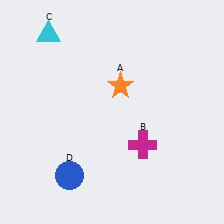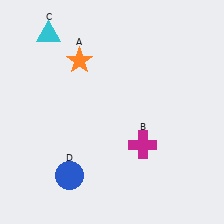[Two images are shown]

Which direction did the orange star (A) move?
The orange star (A) moved left.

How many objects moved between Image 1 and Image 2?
1 object moved between the two images.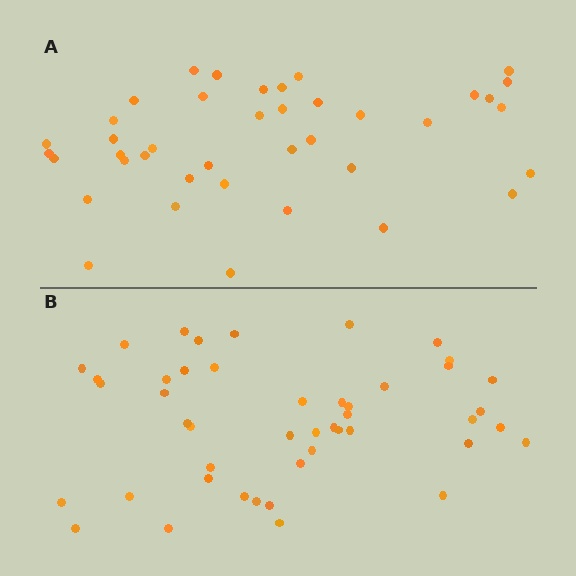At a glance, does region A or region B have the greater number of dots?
Region B (the bottom region) has more dots.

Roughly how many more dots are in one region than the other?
Region B has about 6 more dots than region A.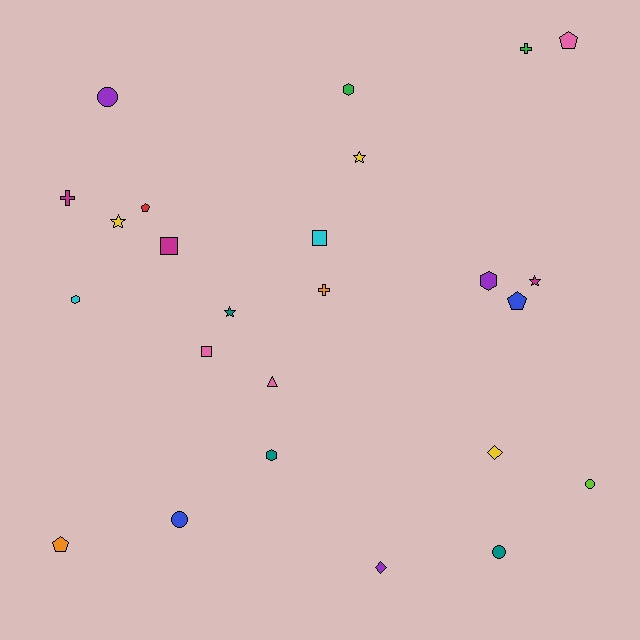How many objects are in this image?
There are 25 objects.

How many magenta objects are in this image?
There are 3 magenta objects.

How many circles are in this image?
There are 4 circles.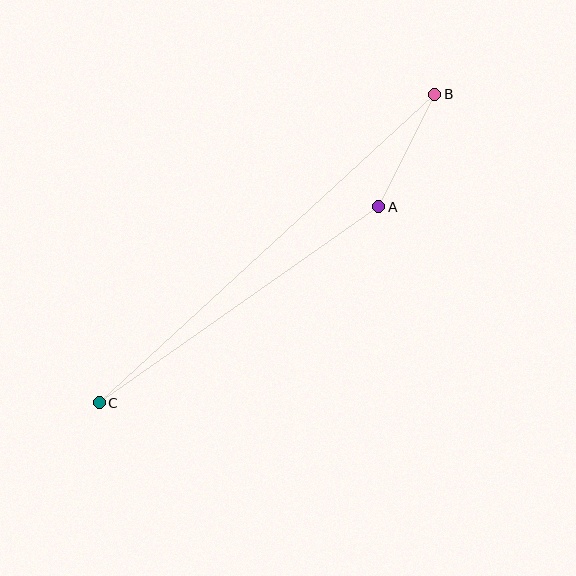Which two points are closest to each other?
Points A and B are closest to each other.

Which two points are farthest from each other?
Points B and C are farthest from each other.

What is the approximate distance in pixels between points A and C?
The distance between A and C is approximately 342 pixels.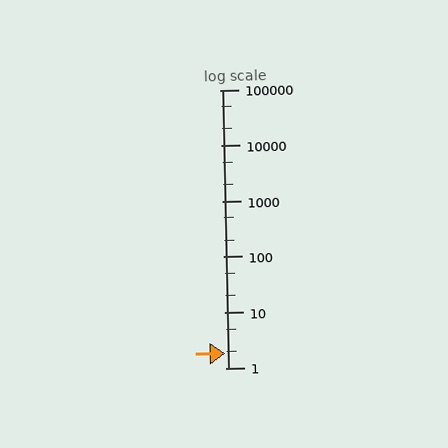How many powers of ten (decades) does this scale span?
The scale spans 5 decades, from 1 to 100000.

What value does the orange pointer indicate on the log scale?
The pointer indicates approximately 1.8.